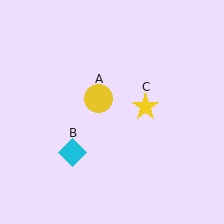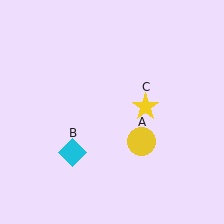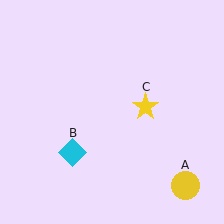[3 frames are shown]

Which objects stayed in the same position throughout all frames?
Cyan diamond (object B) and yellow star (object C) remained stationary.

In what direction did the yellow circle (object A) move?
The yellow circle (object A) moved down and to the right.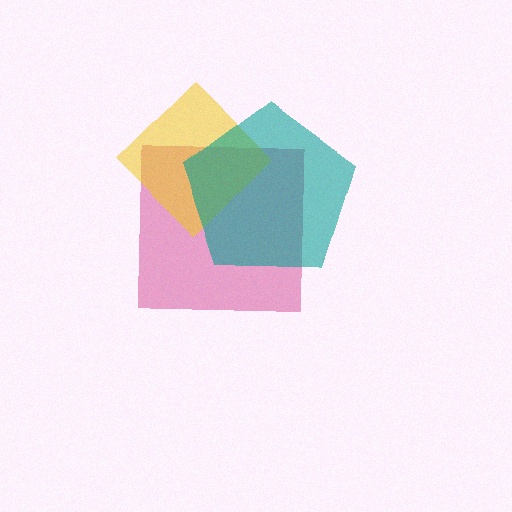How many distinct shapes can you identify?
There are 3 distinct shapes: a pink square, a yellow diamond, a teal pentagon.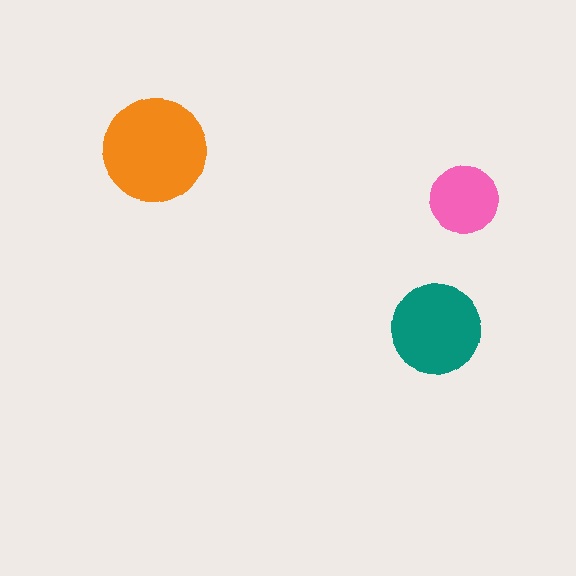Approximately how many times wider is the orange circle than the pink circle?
About 1.5 times wider.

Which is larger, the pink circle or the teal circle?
The teal one.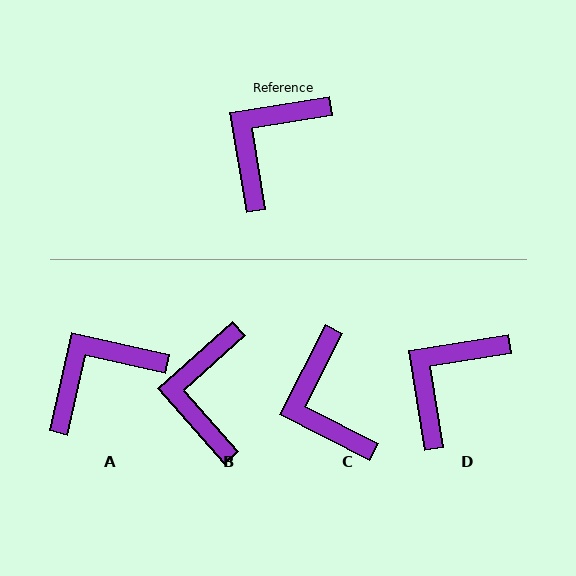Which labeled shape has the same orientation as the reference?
D.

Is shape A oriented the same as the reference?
No, it is off by about 22 degrees.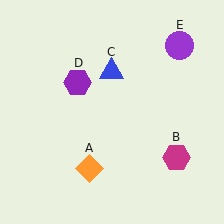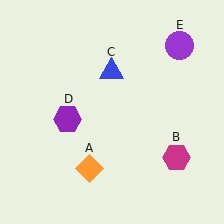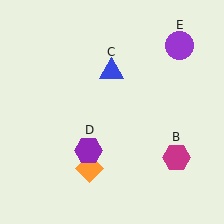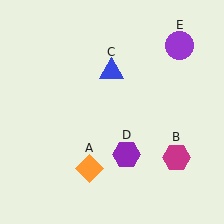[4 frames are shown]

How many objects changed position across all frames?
1 object changed position: purple hexagon (object D).